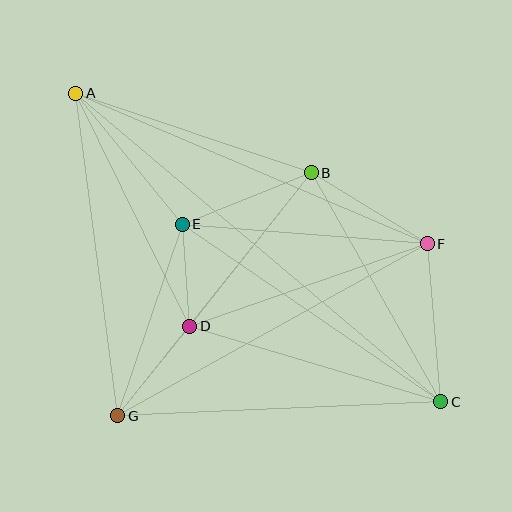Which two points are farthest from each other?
Points A and C are farthest from each other.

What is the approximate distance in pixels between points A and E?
The distance between A and E is approximately 169 pixels.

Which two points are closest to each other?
Points D and E are closest to each other.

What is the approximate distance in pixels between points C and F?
The distance between C and F is approximately 158 pixels.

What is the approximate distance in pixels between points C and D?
The distance between C and D is approximately 262 pixels.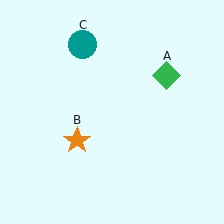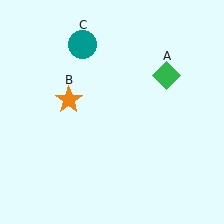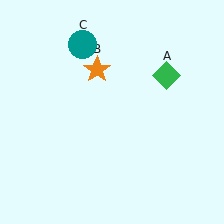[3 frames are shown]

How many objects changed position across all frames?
1 object changed position: orange star (object B).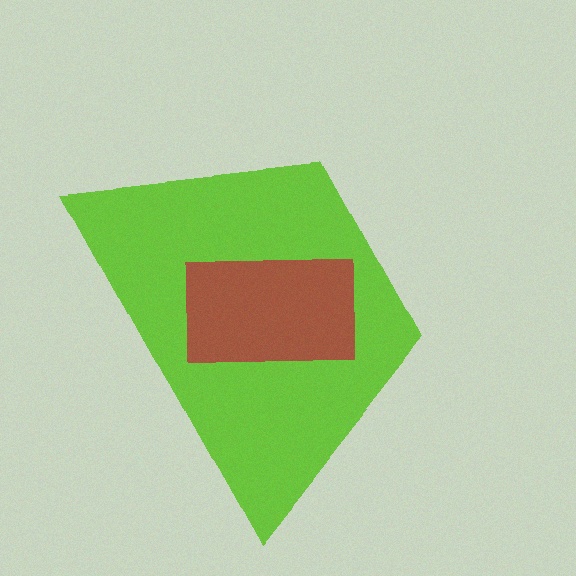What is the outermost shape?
The lime trapezoid.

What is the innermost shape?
The brown rectangle.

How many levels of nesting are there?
2.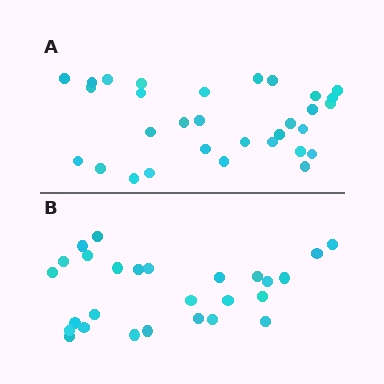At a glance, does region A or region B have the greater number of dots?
Region A (the top region) has more dots.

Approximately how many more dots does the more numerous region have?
Region A has about 4 more dots than region B.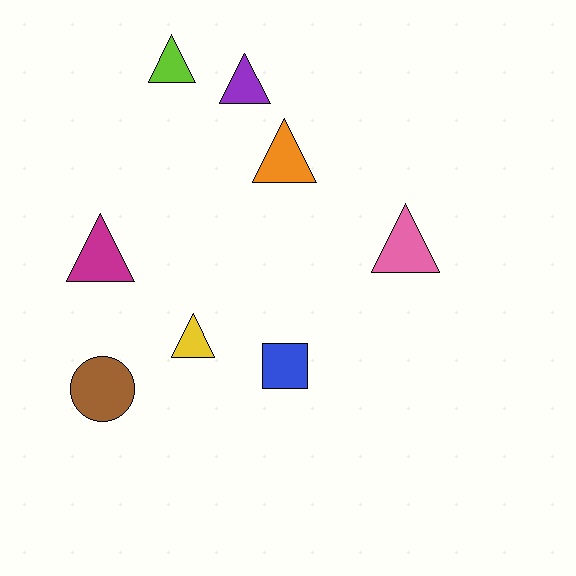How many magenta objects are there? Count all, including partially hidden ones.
There is 1 magenta object.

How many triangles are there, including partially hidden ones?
There are 6 triangles.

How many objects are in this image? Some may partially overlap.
There are 8 objects.